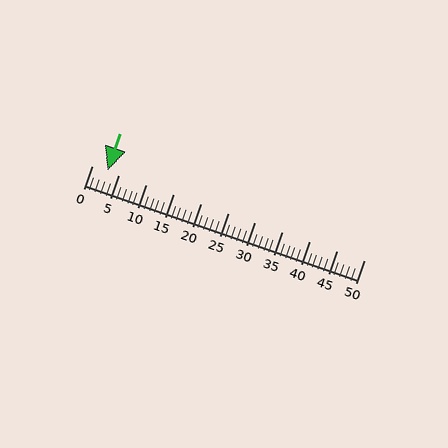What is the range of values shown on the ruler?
The ruler shows values from 0 to 50.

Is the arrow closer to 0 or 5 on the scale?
The arrow is closer to 5.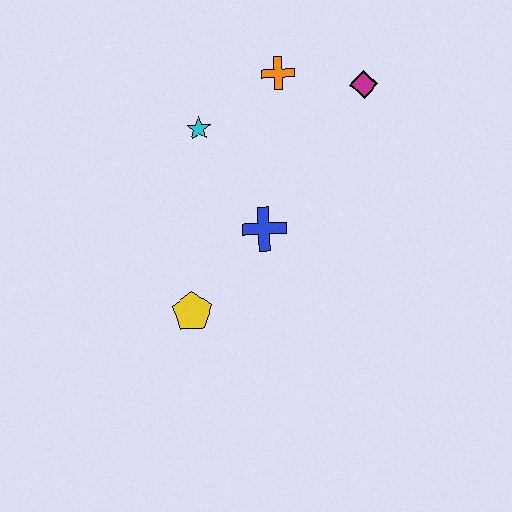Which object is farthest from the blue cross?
The magenta diamond is farthest from the blue cross.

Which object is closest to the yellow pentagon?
The blue cross is closest to the yellow pentagon.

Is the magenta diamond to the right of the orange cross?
Yes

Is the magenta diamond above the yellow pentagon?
Yes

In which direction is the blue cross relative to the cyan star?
The blue cross is below the cyan star.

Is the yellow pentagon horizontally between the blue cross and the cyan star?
No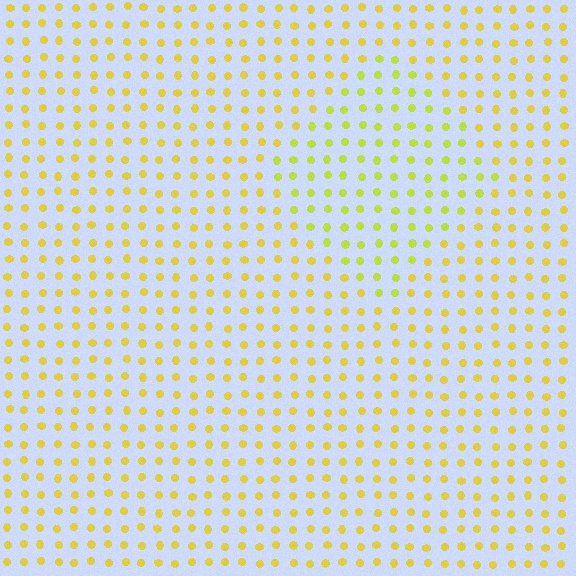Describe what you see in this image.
The image is filled with small yellow elements in a uniform arrangement. A diamond-shaped region is visible where the elements are tinted to a slightly different hue, forming a subtle color boundary.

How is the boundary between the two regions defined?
The boundary is defined purely by a slight shift in hue (about 22 degrees). Spacing, size, and orientation are identical on both sides.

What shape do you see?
I see a diamond.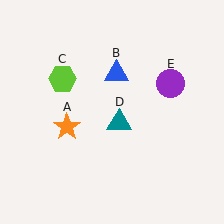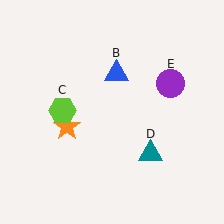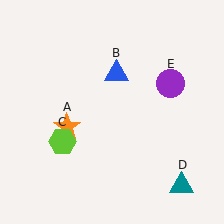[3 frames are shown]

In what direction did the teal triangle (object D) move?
The teal triangle (object D) moved down and to the right.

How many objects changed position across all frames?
2 objects changed position: lime hexagon (object C), teal triangle (object D).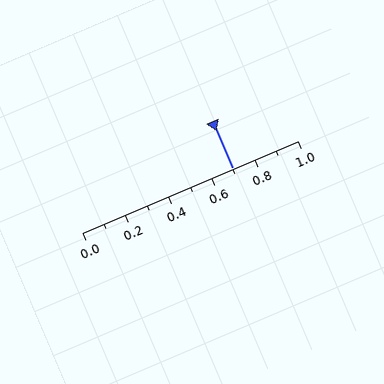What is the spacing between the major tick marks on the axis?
The major ticks are spaced 0.2 apart.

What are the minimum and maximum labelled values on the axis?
The axis runs from 0.0 to 1.0.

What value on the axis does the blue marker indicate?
The marker indicates approximately 0.7.